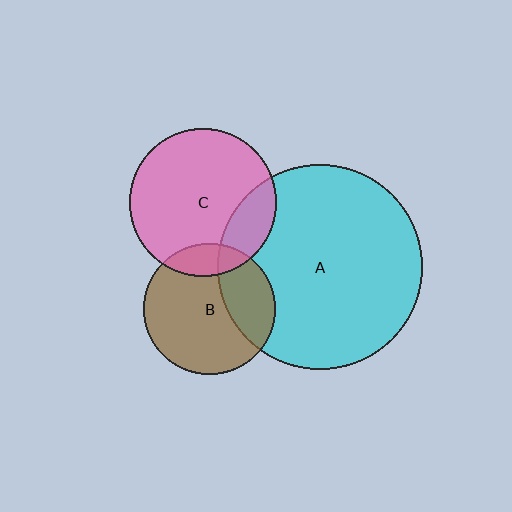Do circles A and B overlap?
Yes.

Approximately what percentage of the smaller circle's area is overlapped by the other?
Approximately 30%.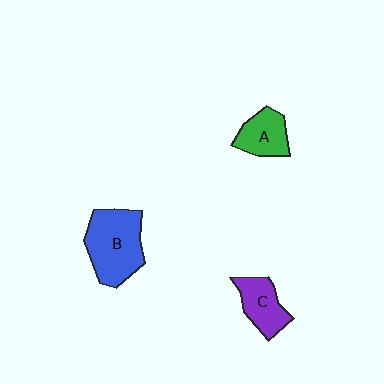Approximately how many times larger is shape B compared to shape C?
Approximately 1.7 times.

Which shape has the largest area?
Shape B (blue).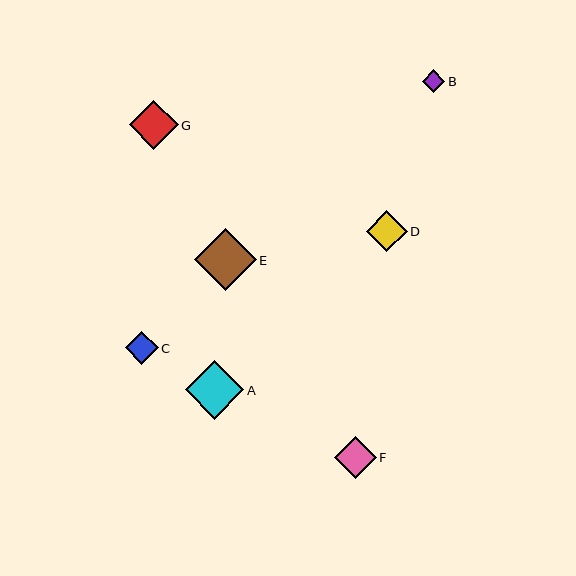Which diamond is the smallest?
Diamond B is the smallest with a size of approximately 23 pixels.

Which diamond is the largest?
Diamond E is the largest with a size of approximately 62 pixels.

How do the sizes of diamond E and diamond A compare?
Diamond E and diamond A are approximately the same size.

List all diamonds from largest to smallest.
From largest to smallest: E, A, G, F, D, C, B.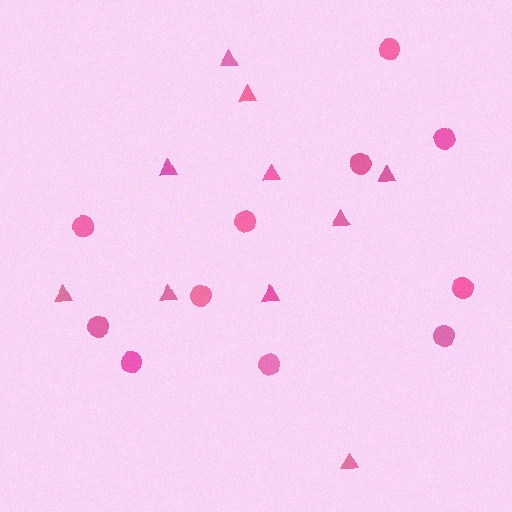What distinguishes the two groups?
There are 2 groups: one group of circles (11) and one group of triangles (10).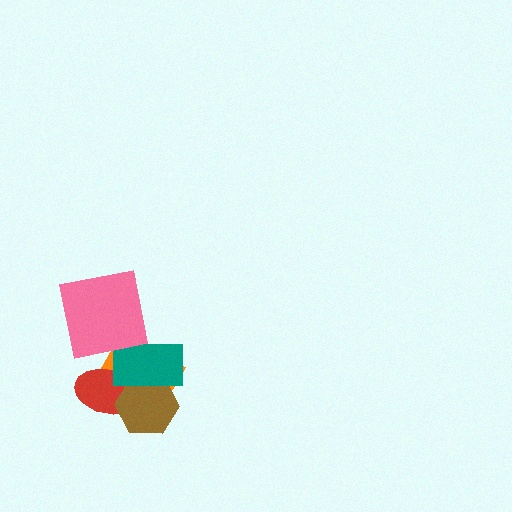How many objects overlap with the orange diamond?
3 objects overlap with the orange diamond.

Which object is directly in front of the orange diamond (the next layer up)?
The red ellipse is directly in front of the orange diamond.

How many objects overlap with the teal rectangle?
3 objects overlap with the teal rectangle.